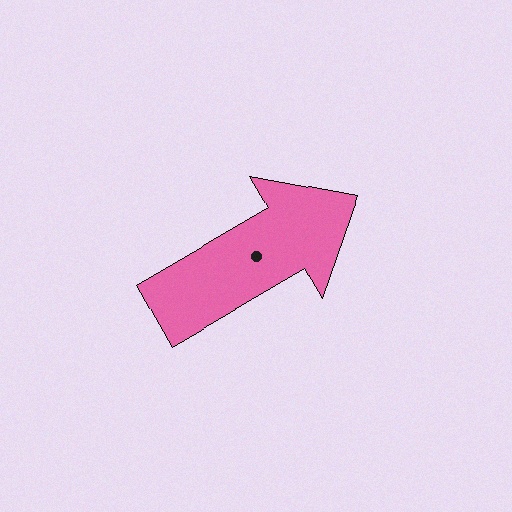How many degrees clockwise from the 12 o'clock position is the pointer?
Approximately 60 degrees.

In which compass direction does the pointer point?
Northeast.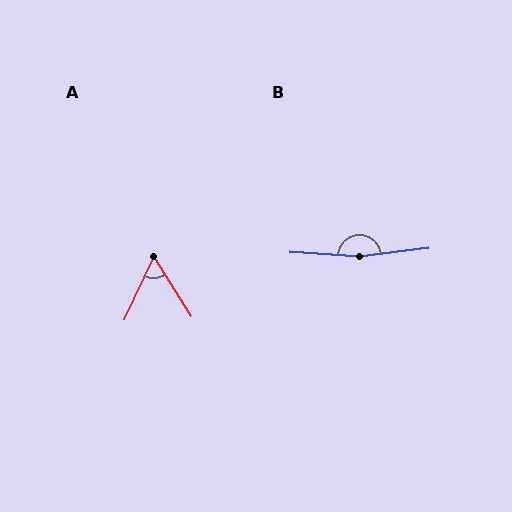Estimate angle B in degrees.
Approximately 169 degrees.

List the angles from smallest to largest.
A (58°), B (169°).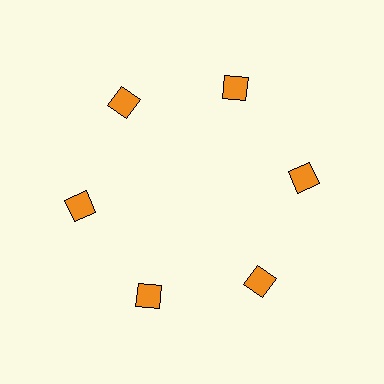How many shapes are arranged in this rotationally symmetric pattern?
There are 6 shapes, arranged in 6 groups of 1.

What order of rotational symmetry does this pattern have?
This pattern has 6-fold rotational symmetry.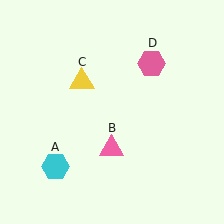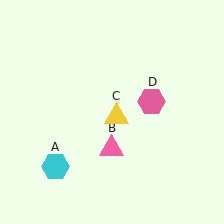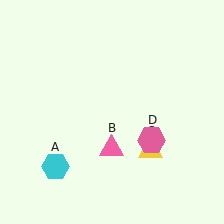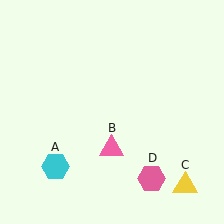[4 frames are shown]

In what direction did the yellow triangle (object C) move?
The yellow triangle (object C) moved down and to the right.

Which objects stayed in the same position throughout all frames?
Cyan hexagon (object A) and pink triangle (object B) remained stationary.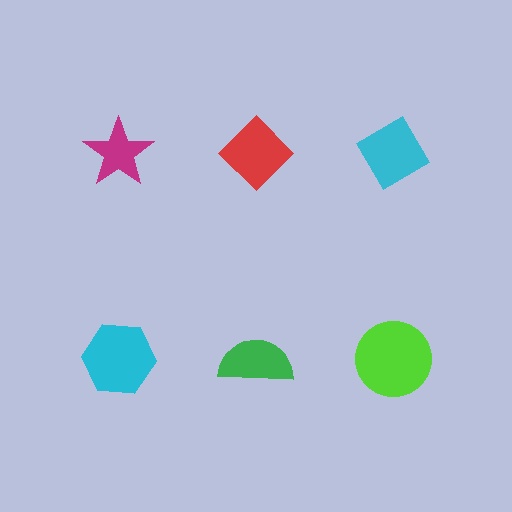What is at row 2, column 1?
A cyan hexagon.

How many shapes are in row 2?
3 shapes.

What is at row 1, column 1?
A magenta star.